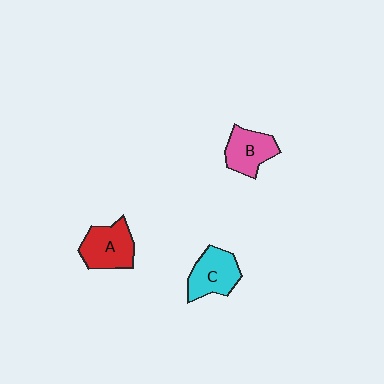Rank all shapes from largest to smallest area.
From largest to smallest: A (red), C (cyan), B (pink).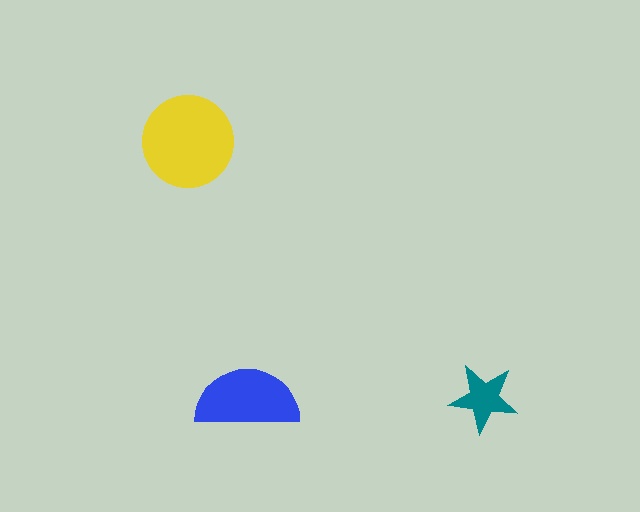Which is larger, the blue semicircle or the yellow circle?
The yellow circle.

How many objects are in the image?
There are 3 objects in the image.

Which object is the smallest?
The teal star.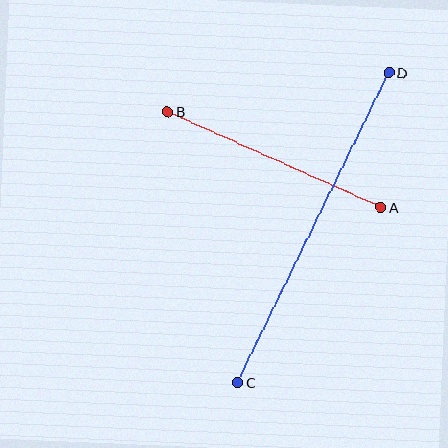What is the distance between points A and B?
The distance is approximately 233 pixels.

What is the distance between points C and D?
The distance is approximately 345 pixels.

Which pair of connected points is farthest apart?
Points C and D are farthest apart.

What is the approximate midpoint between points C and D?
The midpoint is at approximately (313, 228) pixels.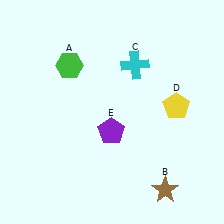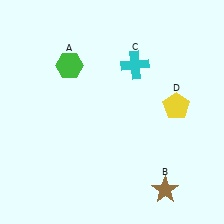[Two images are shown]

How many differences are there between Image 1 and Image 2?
There is 1 difference between the two images.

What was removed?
The purple pentagon (E) was removed in Image 2.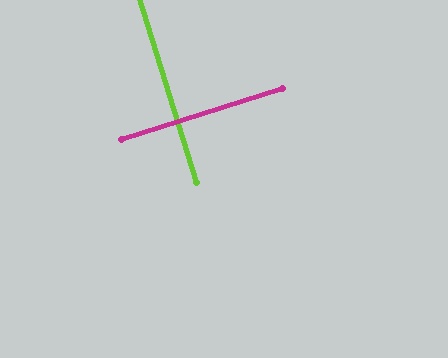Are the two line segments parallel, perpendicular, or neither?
Perpendicular — they meet at approximately 89°.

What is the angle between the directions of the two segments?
Approximately 89 degrees.